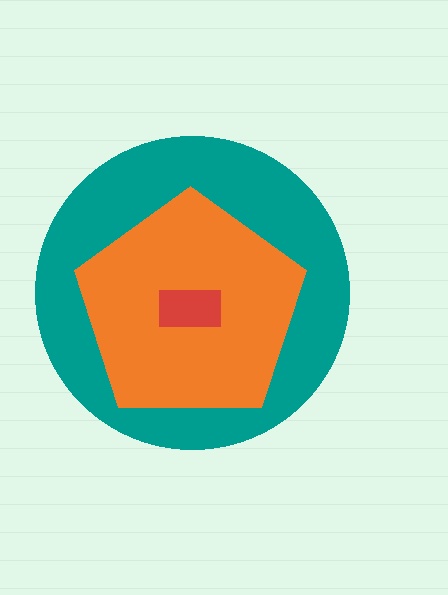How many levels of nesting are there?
3.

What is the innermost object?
The red rectangle.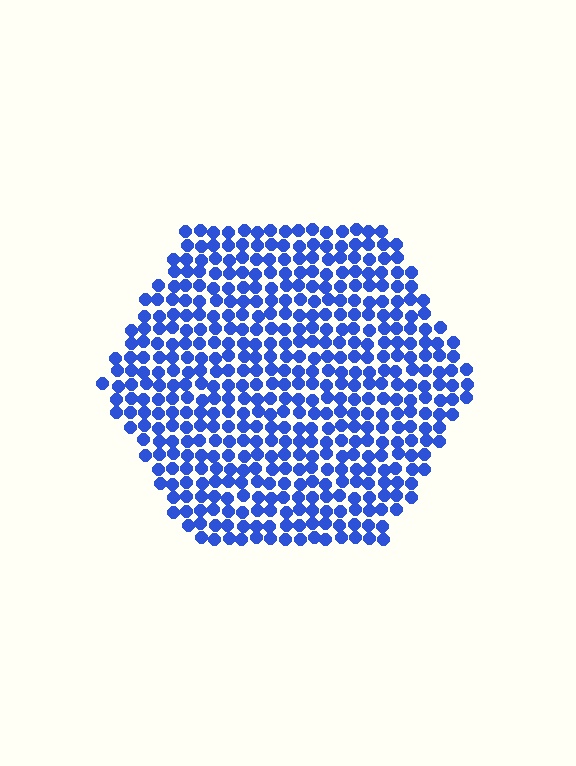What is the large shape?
The large shape is a hexagon.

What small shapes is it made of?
It is made of small circles.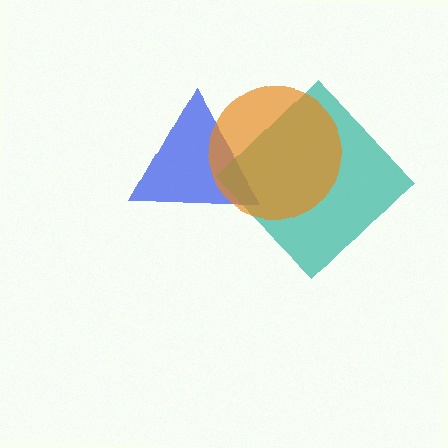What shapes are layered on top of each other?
The layered shapes are: a blue triangle, a teal diamond, an orange circle.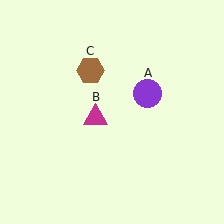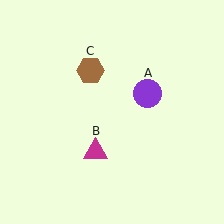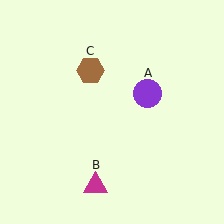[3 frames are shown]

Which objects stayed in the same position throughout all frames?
Purple circle (object A) and brown hexagon (object C) remained stationary.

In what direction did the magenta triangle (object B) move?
The magenta triangle (object B) moved down.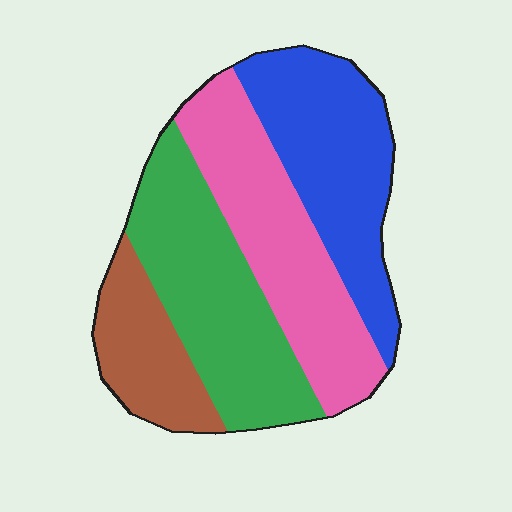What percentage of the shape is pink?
Pink covers around 30% of the shape.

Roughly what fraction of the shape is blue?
Blue takes up about one quarter (1/4) of the shape.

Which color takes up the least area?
Brown, at roughly 15%.